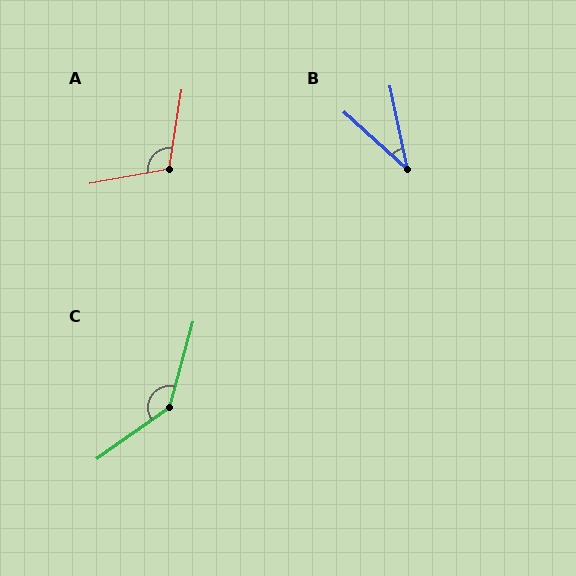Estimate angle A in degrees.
Approximately 109 degrees.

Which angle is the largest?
C, at approximately 141 degrees.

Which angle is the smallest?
B, at approximately 36 degrees.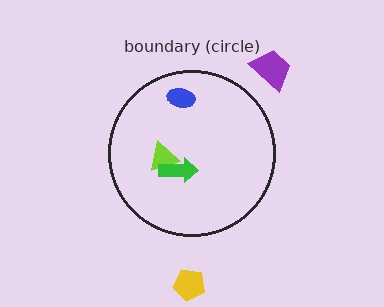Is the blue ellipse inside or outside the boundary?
Inside.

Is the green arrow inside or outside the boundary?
Inside.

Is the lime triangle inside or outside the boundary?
Inside.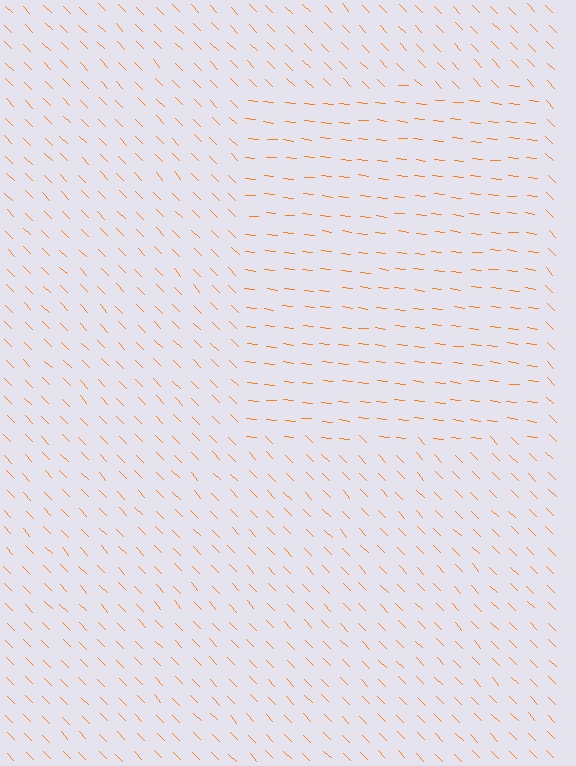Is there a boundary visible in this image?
Yes, there is a texture boundary formed by a change in line orientation.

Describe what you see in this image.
The image is filled with small orange line segments. A rectangle region in the image has lines oriented differently from the surrounding lines, creating a visible texture boundary.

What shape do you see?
I see a rectangle.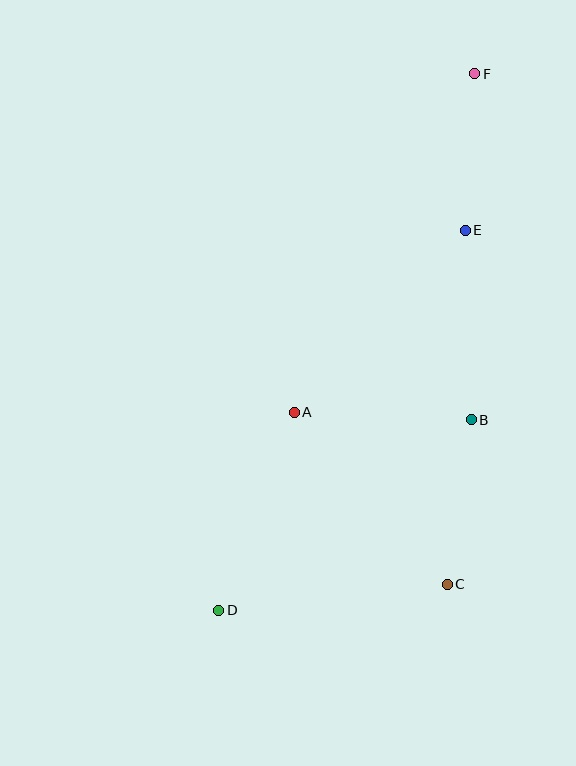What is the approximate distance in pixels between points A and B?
The distance between A and B is approximately 177 pixels.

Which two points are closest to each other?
Points E and F are closest to each other.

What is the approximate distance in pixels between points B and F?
The distance between B and F is approximately 346 pixels.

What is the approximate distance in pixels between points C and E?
The distance between C and E is approximately 354 pixels.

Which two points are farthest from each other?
Points D and F are farthest from each other.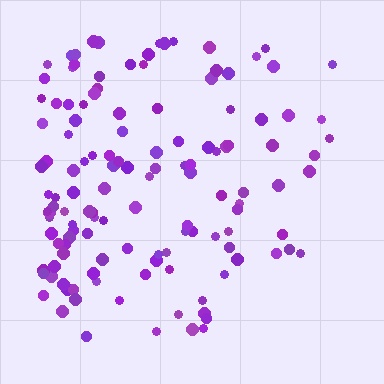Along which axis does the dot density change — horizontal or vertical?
Horizontal.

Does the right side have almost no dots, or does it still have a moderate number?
Still a moderate number, just noticeably fewer than the left.